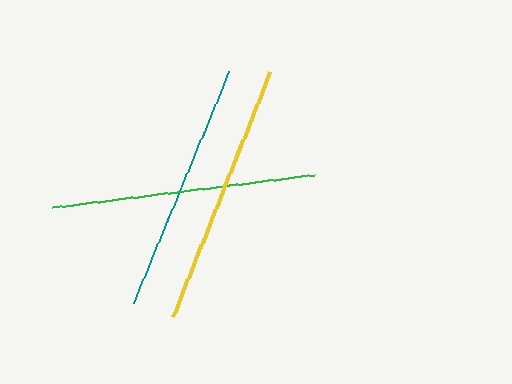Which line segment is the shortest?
The teal line is the shortest at approximately 251 pixels.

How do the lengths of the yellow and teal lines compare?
The yellow and teal lines are approximately the same length.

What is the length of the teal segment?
The teal segment is approximately 251 pixels long.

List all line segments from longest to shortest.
From longest to shortest: green, yellow, teal.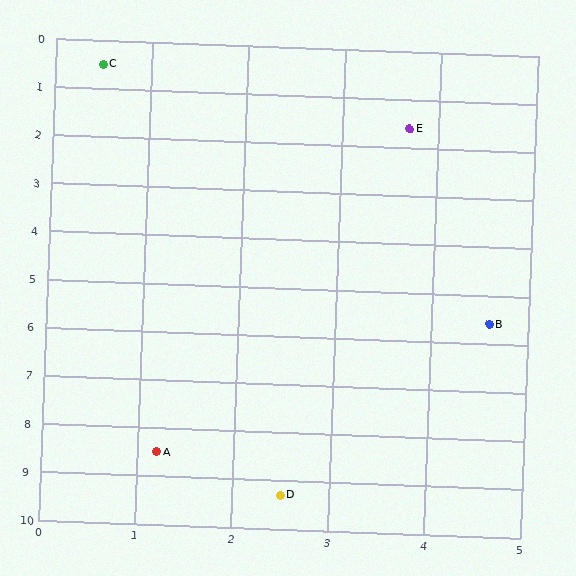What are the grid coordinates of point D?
Point D is at approximately (2.5, 9.3).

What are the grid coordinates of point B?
Point B is at approximately (4.6, 5.6).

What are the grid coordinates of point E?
Point E is at approximately (3.7, 1.6).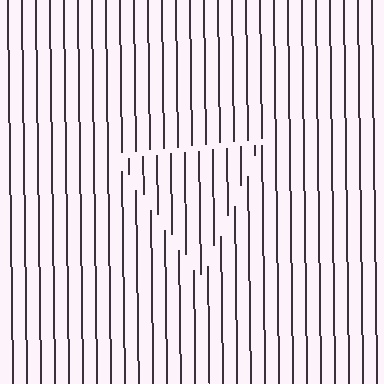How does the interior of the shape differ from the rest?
The interior of the shape contains the same grating, shifted by half a period — the contour is defined by the phase discontinuity where line-ends from the inner and outer gratings abut.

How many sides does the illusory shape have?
3 sides — the line-ends trace a triangle.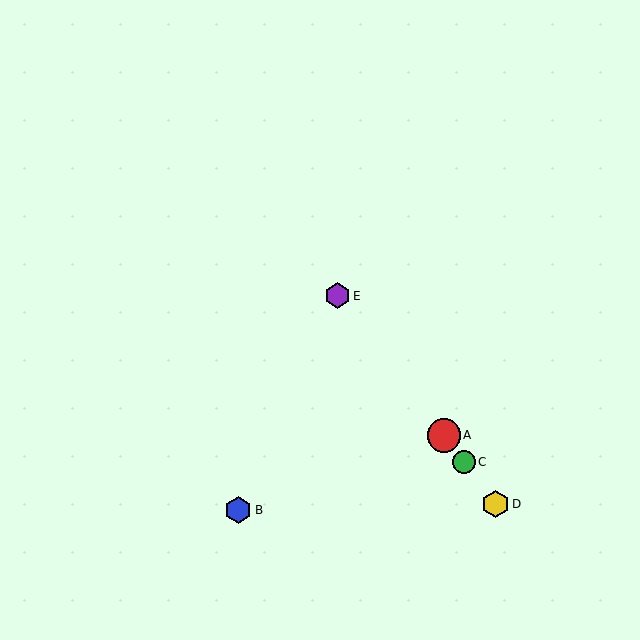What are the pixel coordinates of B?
Object B is at (238, 510).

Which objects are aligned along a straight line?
Objects A, C, D, E are aligned along a straight line.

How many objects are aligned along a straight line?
4 objects (A, C, D, E) are aligned along a straight line.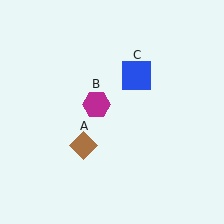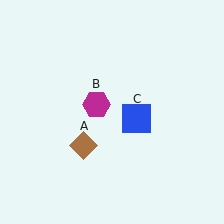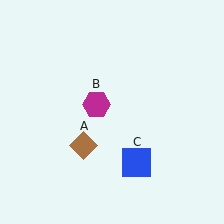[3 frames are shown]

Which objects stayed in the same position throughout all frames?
Brown diamond (object A) and magenta hexagon (object B) remained stationary.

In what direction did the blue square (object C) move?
The blue square (object C) moved down.